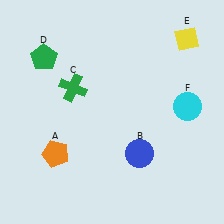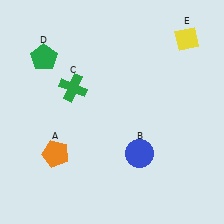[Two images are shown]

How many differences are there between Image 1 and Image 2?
There is 1 difference between the two images.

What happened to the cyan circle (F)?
The cyan circle (F) was removed in Image 2. It was in the top-right area of Image 1.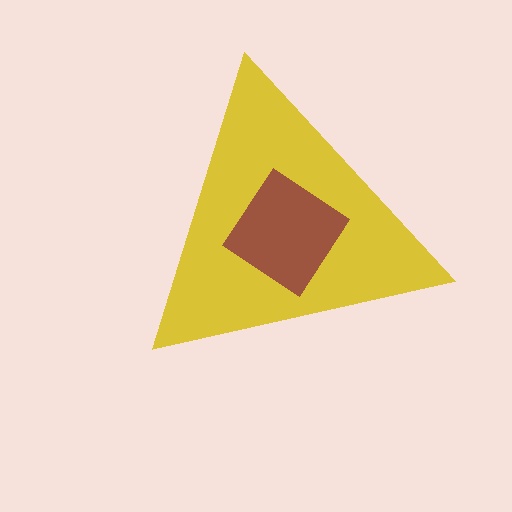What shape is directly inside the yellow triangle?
The brown diamond.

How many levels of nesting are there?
2.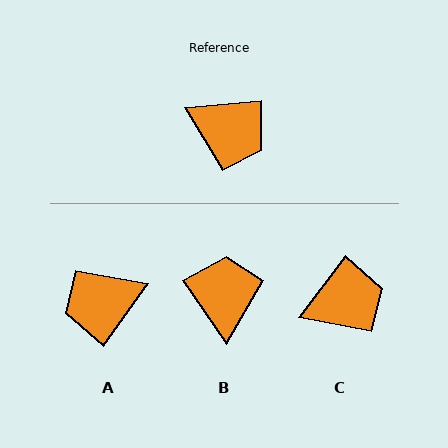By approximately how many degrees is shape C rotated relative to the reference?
Approximately 48 degrees counter-clockwise.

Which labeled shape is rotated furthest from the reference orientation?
A, about 131 degrees away.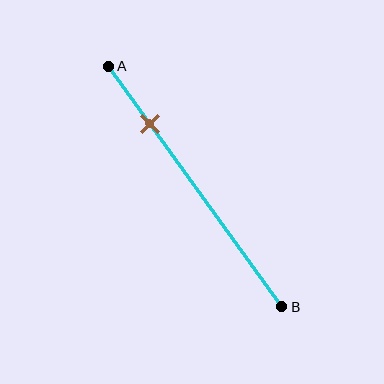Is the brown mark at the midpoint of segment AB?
No, the mark is at about 25% from A, not at the 50% midpoint.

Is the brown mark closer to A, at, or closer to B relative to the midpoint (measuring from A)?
The brown mark is closer to point A than the midpoint of segment AB.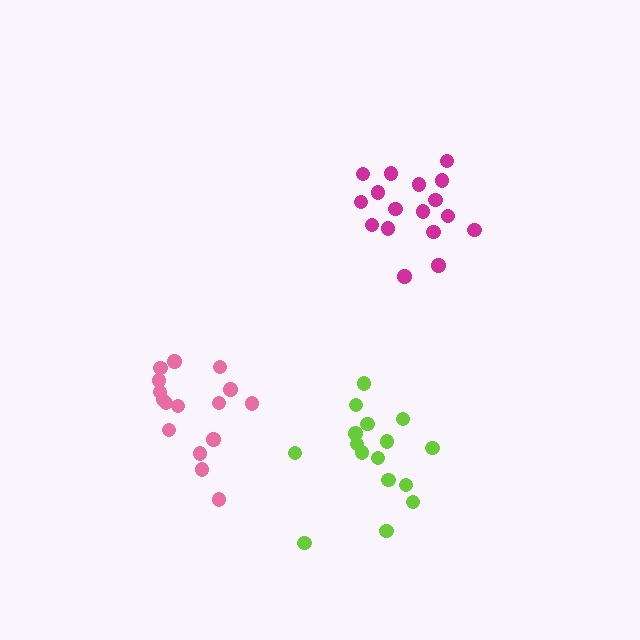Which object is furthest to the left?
The pink cluster is leftmost.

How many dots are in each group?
Group 1: 17 dots, Group 2: 16 dots, Group 3: 17 dots (50 total).